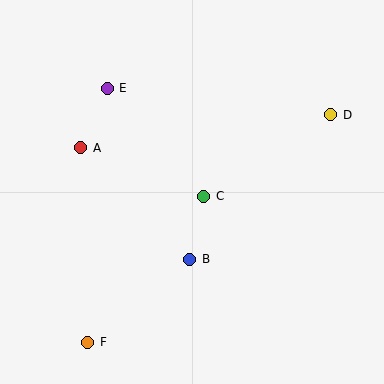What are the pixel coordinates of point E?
Point E is at (107, 88).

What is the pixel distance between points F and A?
The distance between F and A is 195 pixels.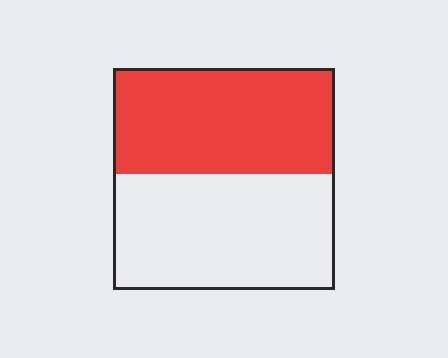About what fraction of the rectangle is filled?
About one half (1/2).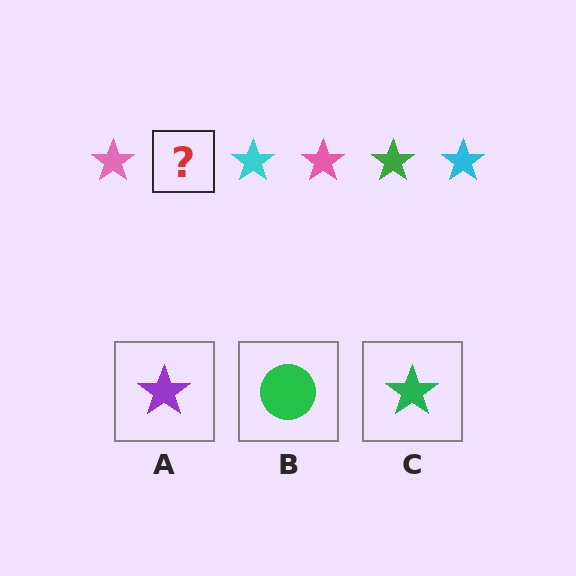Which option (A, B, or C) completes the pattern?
C.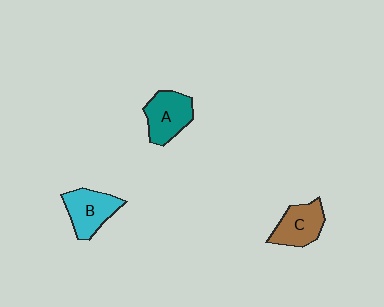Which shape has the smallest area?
Shape C (brown).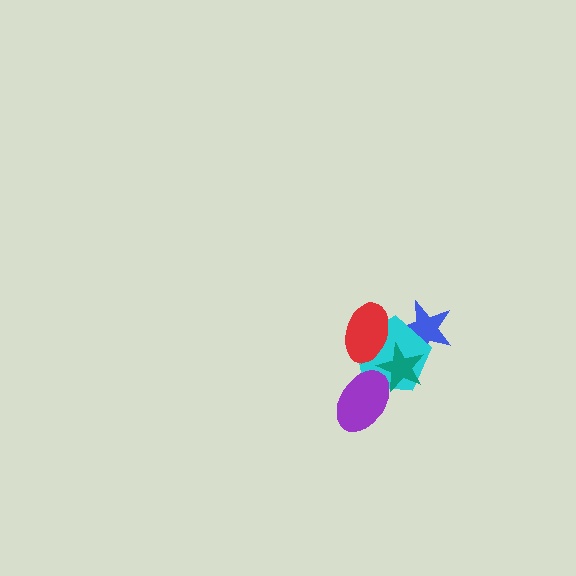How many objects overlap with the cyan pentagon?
4 objects overlap with the cyan pentagon.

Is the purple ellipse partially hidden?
Yes, it is partially covered by another shape.